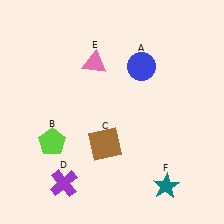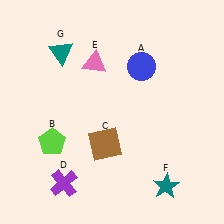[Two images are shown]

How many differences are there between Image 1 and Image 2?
There is 1 difference between the two images.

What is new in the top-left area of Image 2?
A teal triangle (G) was added in the top-left area of Image 2.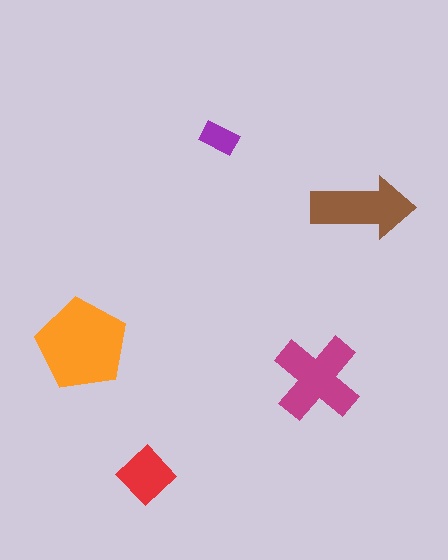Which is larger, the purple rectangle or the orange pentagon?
The orange pentagon.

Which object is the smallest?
The purple rectangle.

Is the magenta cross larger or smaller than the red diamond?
Larger.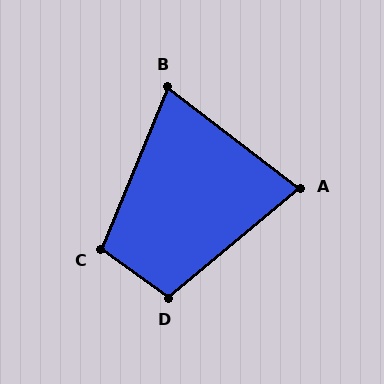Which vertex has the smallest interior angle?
B, at approximately 75 degrees.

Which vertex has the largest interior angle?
D, at approximately 105 degrees.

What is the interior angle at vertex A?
Approximately 77 degrees (acute).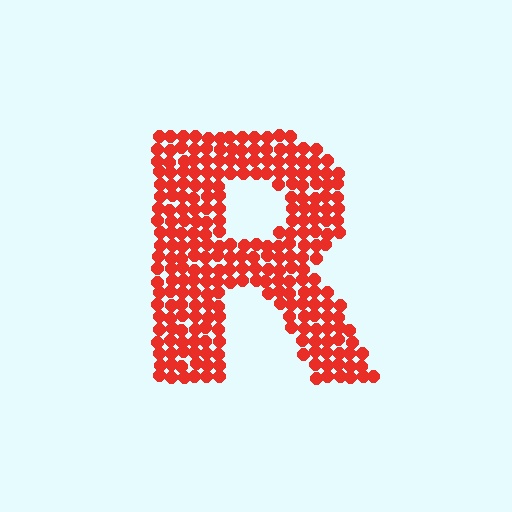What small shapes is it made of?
It is made of small circles.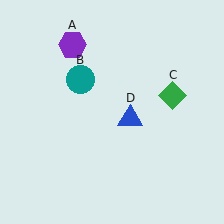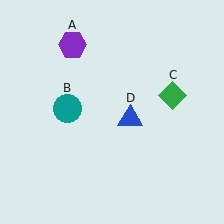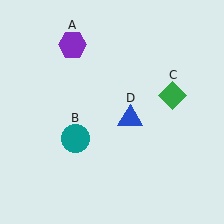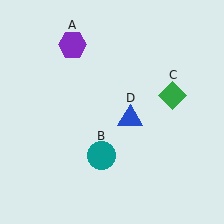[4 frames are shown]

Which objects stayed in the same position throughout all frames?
Purple hexagon (object A) and green diamond (object C) and blue triangle (object D) remained stationary.